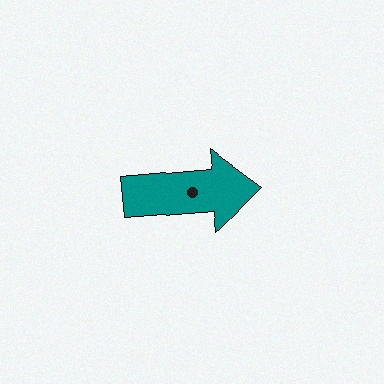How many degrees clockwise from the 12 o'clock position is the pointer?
Approximately 85 degrees.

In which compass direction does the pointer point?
East.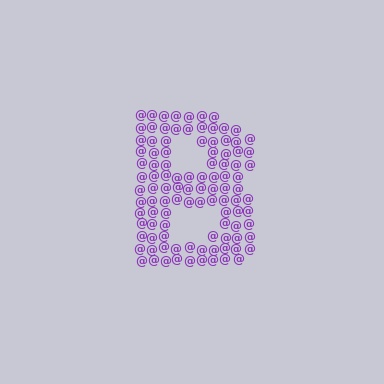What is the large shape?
The large shape is the letter B.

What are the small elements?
The small elements are at signs.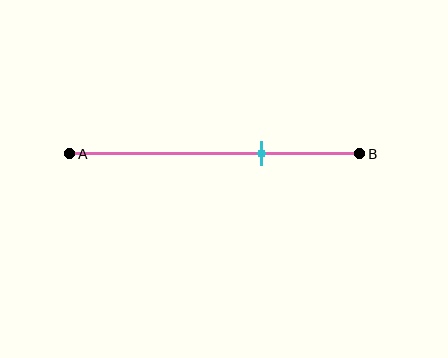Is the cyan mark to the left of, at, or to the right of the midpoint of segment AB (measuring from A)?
The cyan mark is to the right of the midpoint of segment AB.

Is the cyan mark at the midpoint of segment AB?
No, the mark is at about 65% from A, not at the 50% midpoint.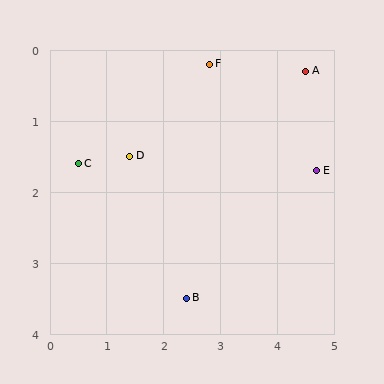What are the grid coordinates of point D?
Point D is at approximately (1.4, 1.5).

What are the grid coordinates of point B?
Point B is at approximately (2.4, 3.5).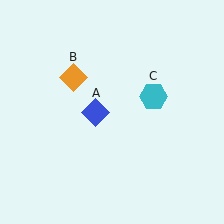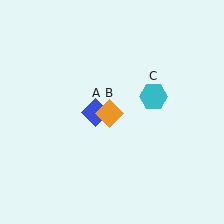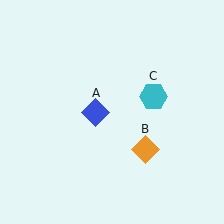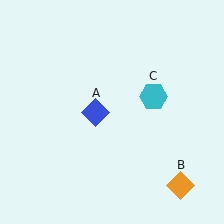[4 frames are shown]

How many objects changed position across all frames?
1 object changed position: orange diamond (object B).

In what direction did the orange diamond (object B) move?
The orange diamond (object B) moved down and to the right.